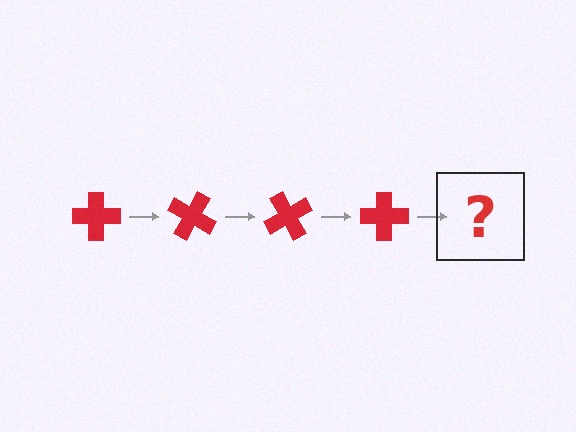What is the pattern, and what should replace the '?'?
The pattern is that the cross rotates 30 degrees each step. The '?' should be a red cross rotated 120 degrees.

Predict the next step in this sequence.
The next step is a red cross rotated 120 degrees.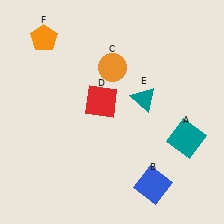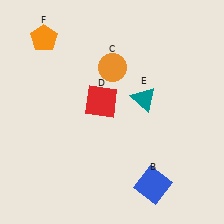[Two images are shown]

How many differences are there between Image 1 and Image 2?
There is 1 difference between the two images.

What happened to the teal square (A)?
The teal square (A) was removed in Image 2. It was in the bottom-right area of Image 1.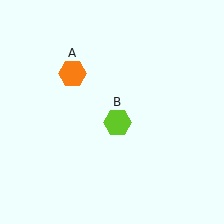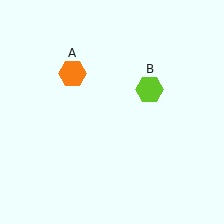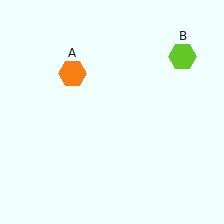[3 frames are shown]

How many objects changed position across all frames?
1 object changed position: lime hexagon (object B).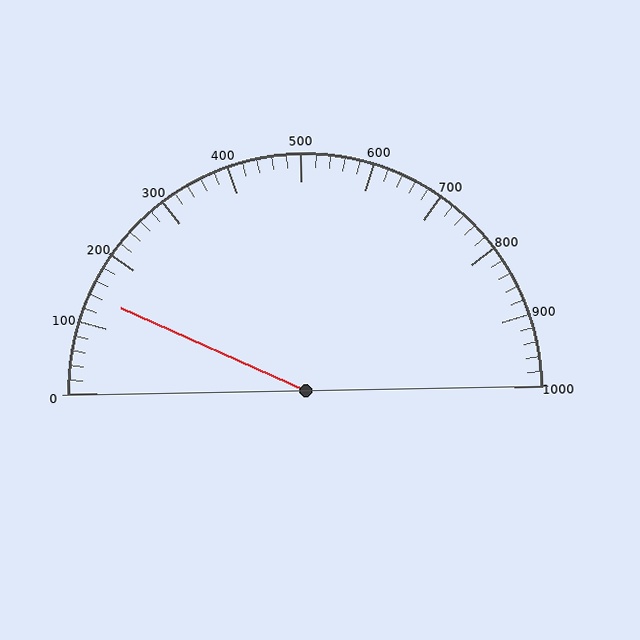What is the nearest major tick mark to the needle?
The nearest major tick mark is 100.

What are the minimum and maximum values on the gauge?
The gauge ranges from 0 to 1000.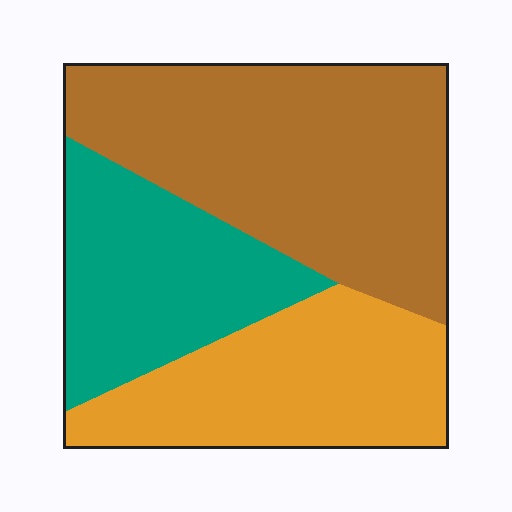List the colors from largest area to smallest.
From largest to smallest: brown, orange, teal.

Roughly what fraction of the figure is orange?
Orange covers 29% of the figure.